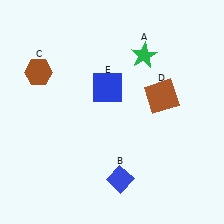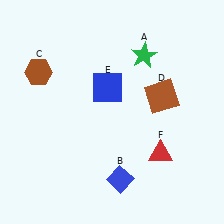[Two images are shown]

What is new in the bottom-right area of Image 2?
A red triangle (F) was added in the bottom-right area of Image 2.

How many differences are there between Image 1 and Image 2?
There is 1 difference between the two images.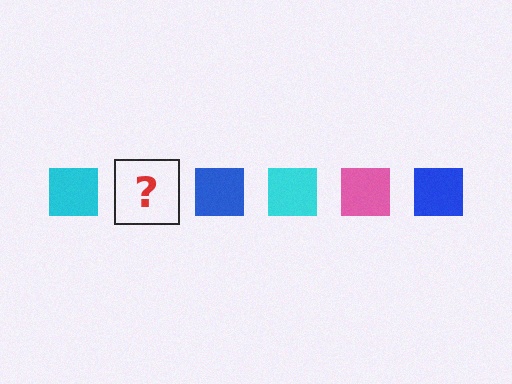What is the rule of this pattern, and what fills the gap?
The rule is that the pattern cycles through cyan, pink, blue squares. The gap should be filled with a pink square.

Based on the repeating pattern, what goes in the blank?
The blank should be a pink square.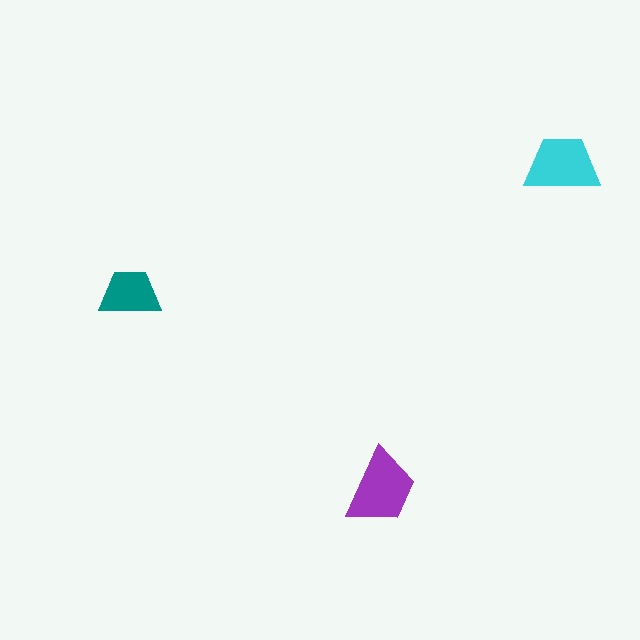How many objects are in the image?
There are 3 objects in the image.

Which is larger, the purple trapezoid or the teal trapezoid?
The purple one.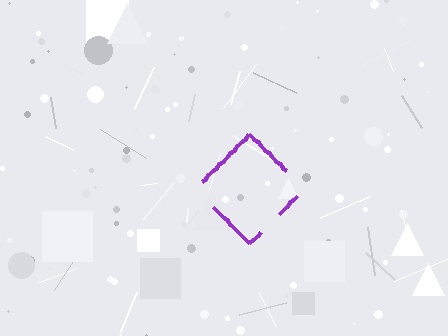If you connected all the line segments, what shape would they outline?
They would outline a diamond.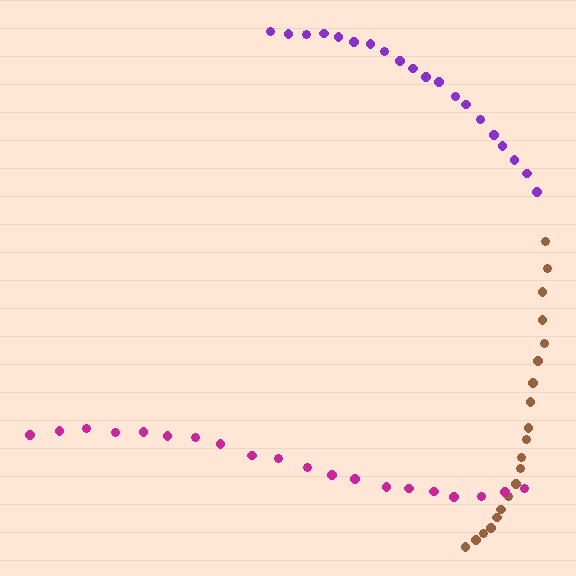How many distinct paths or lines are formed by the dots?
There are 3 distinct paths.